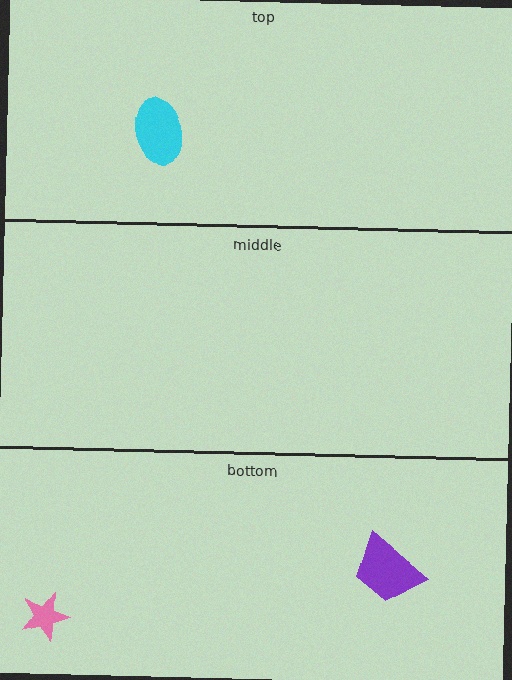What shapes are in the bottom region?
The purple trapezoid, the pink star.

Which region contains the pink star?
The bottom region.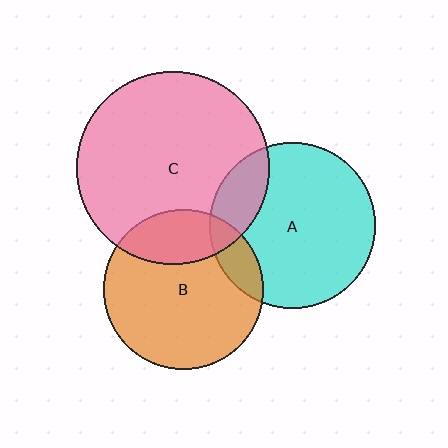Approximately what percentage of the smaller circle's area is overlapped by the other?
Approximately 25%.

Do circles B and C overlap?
Yes.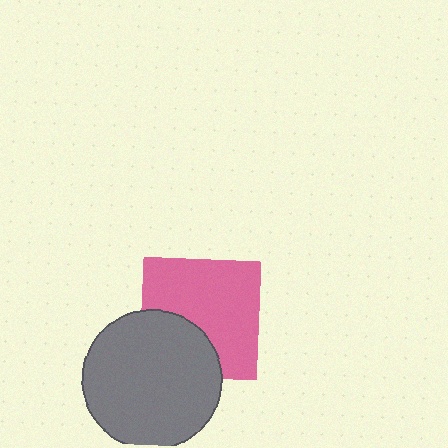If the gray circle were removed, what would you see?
You would see the complete pink square.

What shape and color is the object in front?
The object in front is a gray circle.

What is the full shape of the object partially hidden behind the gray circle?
The partially hidden object is a pink square.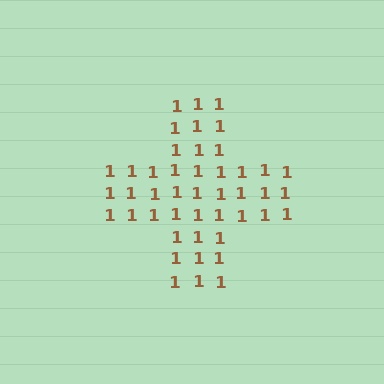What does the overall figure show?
The overall figure shows a cross.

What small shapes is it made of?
It is made of small digit 1's.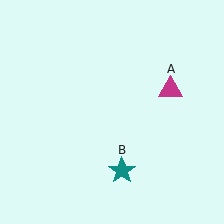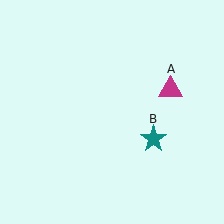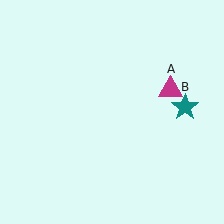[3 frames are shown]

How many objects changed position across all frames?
1 object changed position: teal star (object B).